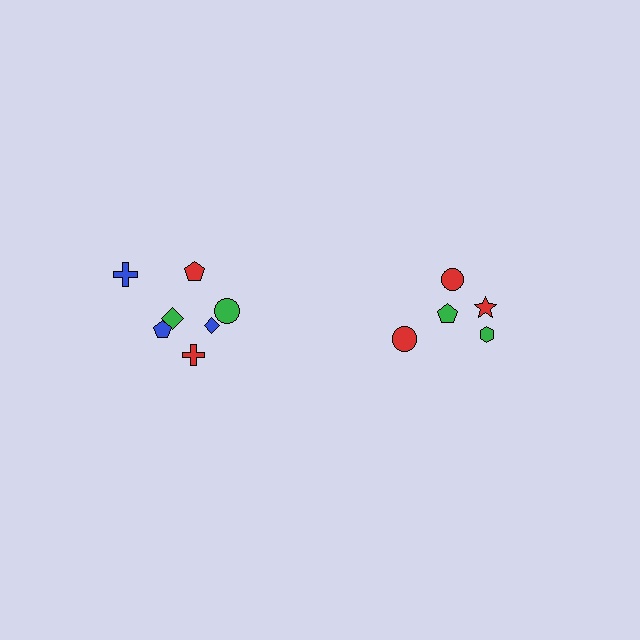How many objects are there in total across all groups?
There are 12 objects.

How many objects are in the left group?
There are 7 objects.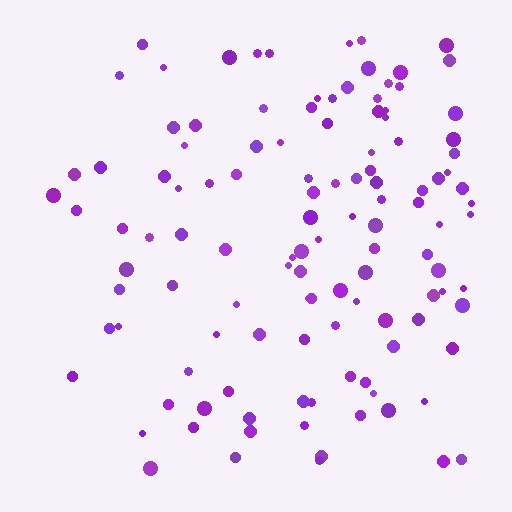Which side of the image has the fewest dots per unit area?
The left.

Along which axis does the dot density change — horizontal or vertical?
Horizontal.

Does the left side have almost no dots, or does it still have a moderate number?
Still a moderate number, just noticeably fewer than the right.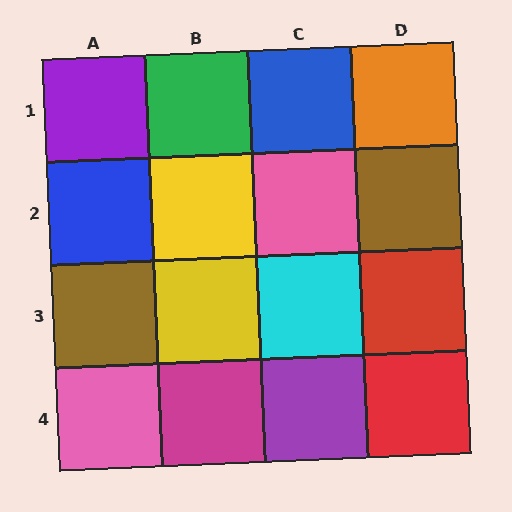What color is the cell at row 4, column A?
Pink.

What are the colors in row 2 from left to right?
Blue, yellow, pink, brown.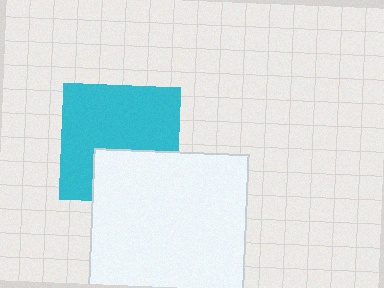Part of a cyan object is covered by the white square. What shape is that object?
It is a square.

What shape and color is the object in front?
The object in front is a white square.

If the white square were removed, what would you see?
You would see the complete cyan square.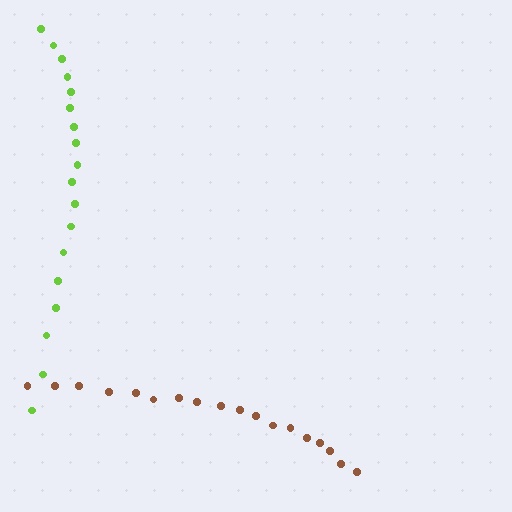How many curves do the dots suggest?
There are 2 distinct paths.